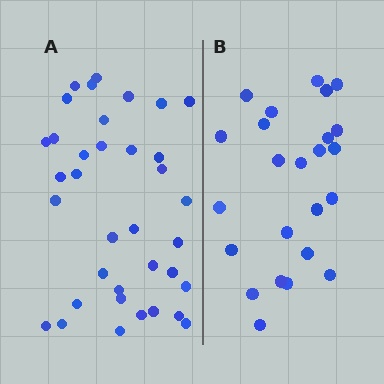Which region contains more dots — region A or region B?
Region A (the left region) has more dots.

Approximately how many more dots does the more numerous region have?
Region A has roughly 12 or so more dots than region B.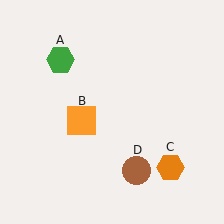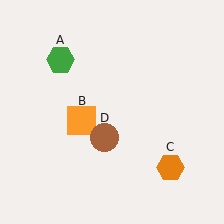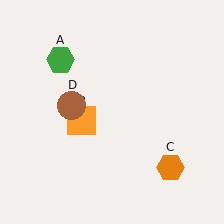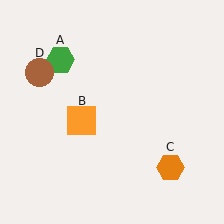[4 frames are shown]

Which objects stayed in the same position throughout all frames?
Green hexagon (object A) and orange square (object B) and orange hexagon (object C) remained stationary.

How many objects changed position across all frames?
1 object changed position: brown circle (object D).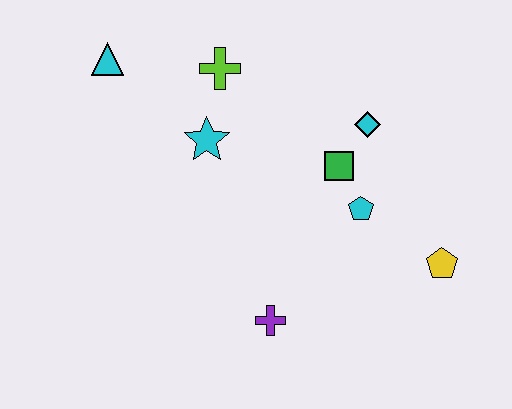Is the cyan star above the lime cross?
No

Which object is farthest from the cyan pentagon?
The cyan triangle is farthest from the cyan pentagon.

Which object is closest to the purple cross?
The cyan pentagon is closest to the purple cross.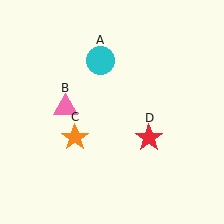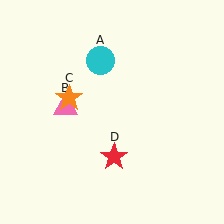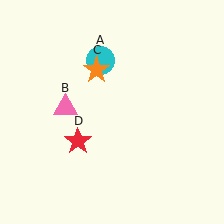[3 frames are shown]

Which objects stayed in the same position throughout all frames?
Cyan circle (object A) and pink triangle (object B) remained stationary.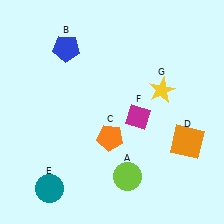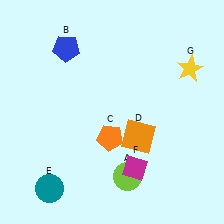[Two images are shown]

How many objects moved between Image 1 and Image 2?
3 objects moved between the two images.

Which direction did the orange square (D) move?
The orange square (D) moved left.